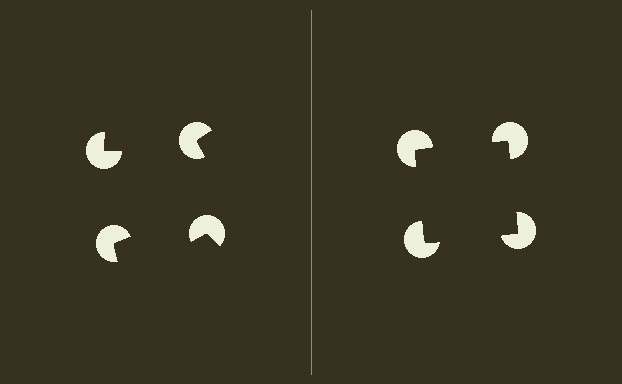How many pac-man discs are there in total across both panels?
8 — 4 on each side.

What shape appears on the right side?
An illusory square.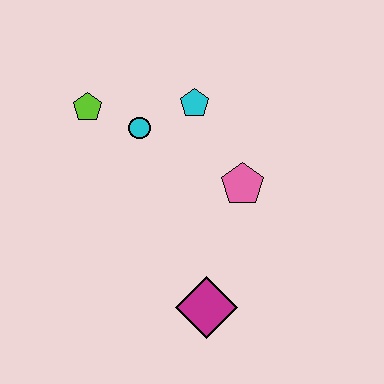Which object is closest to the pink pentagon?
The cyan pentagon is closest to the pink pentagon.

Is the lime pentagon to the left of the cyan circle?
Yes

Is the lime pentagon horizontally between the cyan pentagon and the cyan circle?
No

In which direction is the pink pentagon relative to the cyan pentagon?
The pink pentagon is below the cyan pentagon.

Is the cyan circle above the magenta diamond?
Yes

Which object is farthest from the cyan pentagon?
The magenta diamond is farthest from the cyan pentagon.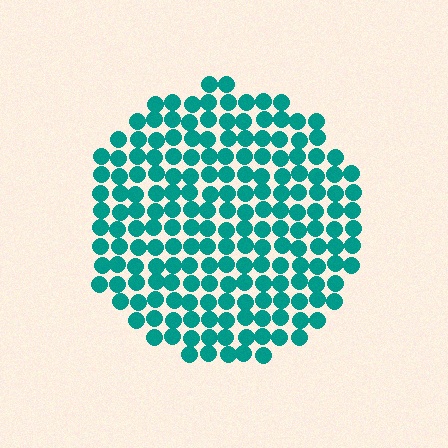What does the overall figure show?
The overall figure shows a circle.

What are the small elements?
The small elements are circles.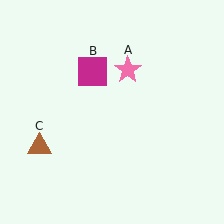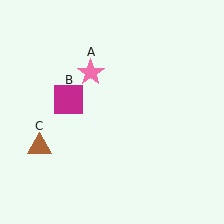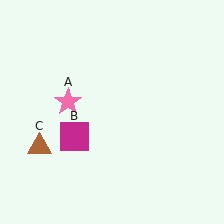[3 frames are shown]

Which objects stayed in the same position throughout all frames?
Brown triangle (object C) remained stationary.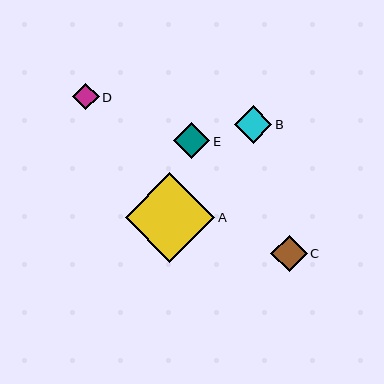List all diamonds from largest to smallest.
From largest to smallest: A, B, E, C, D.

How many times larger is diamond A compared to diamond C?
Diamond A is approximately 2.5 times the size of diamond C.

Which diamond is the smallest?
Diamond D is the smallest with a size of approximately 27 pixels.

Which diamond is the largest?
Diamond A is the largest with a size of approximately 90 pixels.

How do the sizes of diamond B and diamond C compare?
Diamond B and diamond C are approximately the same size.